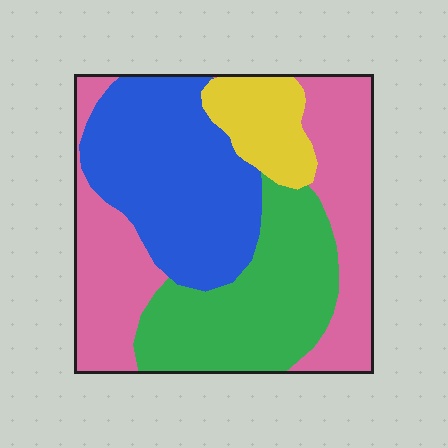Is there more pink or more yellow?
Pink.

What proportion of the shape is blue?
Blue takes up about one third (1/3) of the shape.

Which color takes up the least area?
Yellow, at roughly 10%.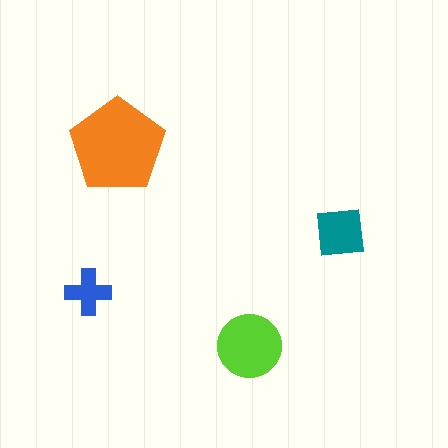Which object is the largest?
The orange pentagon.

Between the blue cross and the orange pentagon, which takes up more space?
The orange pentagon.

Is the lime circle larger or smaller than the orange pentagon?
Smaller.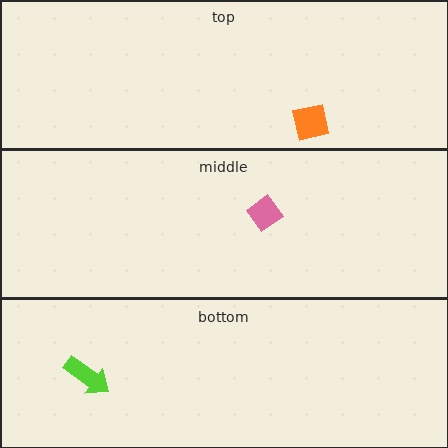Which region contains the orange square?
The top region.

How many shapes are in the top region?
1.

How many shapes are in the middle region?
1.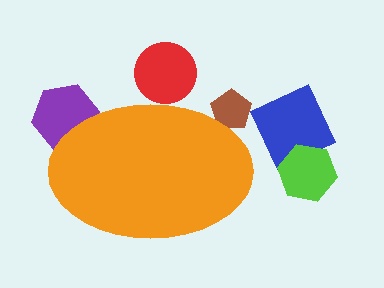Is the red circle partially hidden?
Yes, the red circle is partially hidden behind the orange ellipse.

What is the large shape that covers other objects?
An orange ellipse.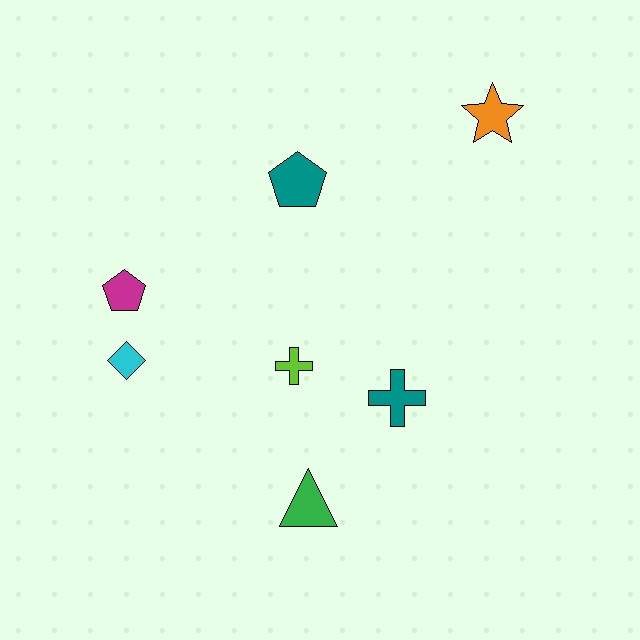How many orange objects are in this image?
There is 1 orange object.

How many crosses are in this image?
There are 2 crosses.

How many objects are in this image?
There are 7 objects.